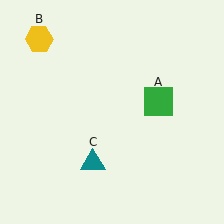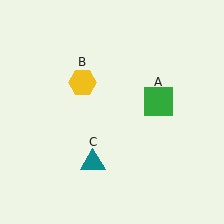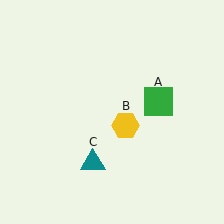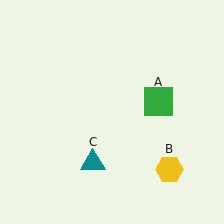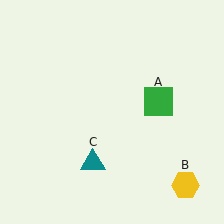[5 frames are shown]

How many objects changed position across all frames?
1 object changed position: yellow hexagon (object B).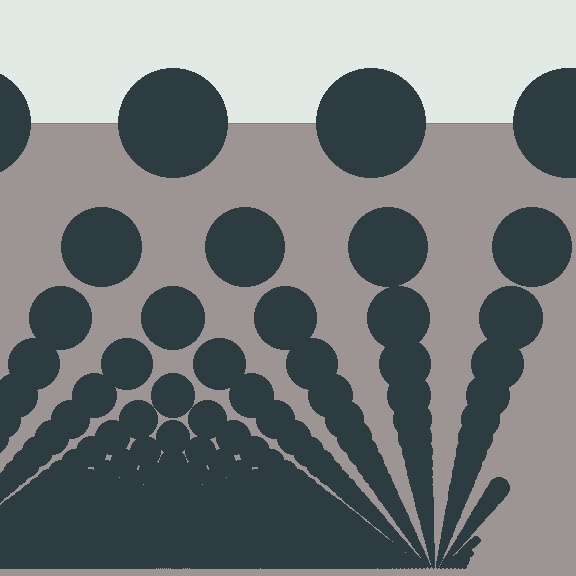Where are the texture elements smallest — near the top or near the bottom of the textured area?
Near the bottom.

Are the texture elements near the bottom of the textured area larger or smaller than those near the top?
Smaller. The gradient is inverted — elements near the bottom are smaller and denser.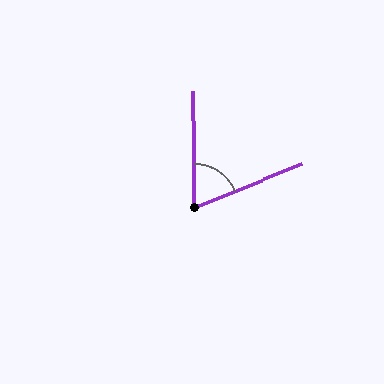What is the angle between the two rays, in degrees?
Approximately 68 degrees.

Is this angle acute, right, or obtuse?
It is acute.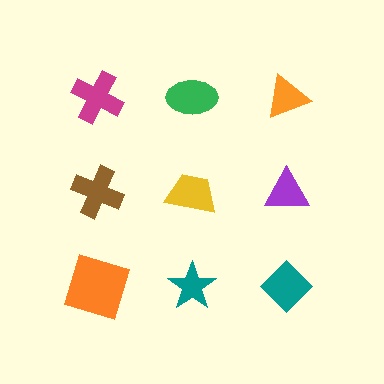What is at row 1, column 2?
A green ellipse.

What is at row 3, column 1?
An orange square.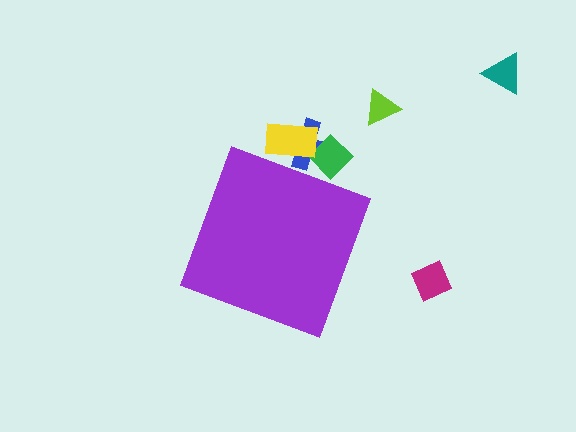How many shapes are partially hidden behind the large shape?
3 shapes are partially hidden.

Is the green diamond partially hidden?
Yes, the green diamond is partially hidden behind the purple diamond.